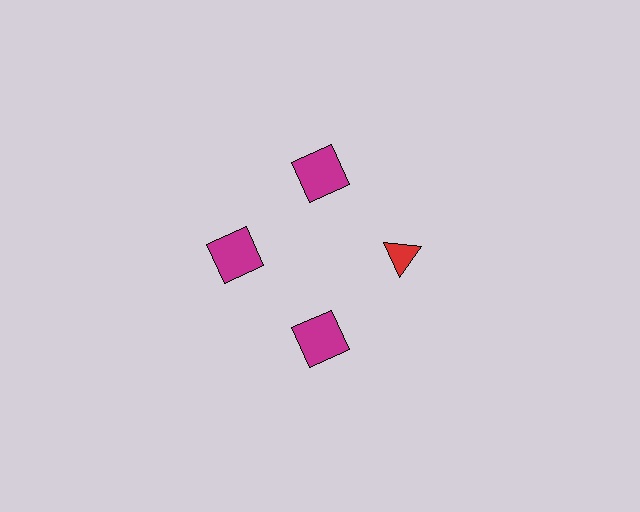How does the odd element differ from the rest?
It differs in both color (red instead of magenta) and shape (triangle instead of square).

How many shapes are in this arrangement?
There are 4 shapes arranged in a ring pattern.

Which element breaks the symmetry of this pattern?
The red triangle at roughly the 3 o'clock position breaks the symmetry. All other shapes are magenta squares.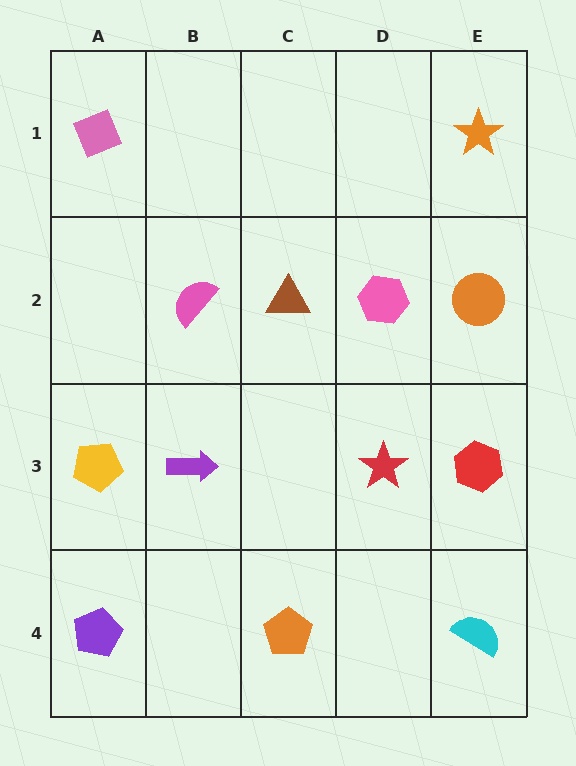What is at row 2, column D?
A pink hexagon.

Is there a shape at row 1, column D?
No, that cell is empty.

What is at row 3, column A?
A yellow pentagon.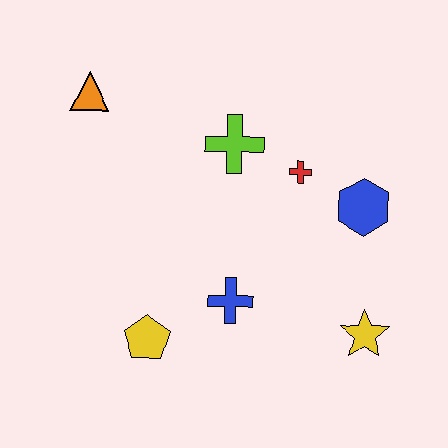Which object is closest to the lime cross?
The red cross is closest to the lime cross.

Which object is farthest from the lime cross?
The yellow star is farthest from the lime cross.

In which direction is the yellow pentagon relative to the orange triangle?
The yellow pentagon is below the orange triangle.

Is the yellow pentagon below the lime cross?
Yes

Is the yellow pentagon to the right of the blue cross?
No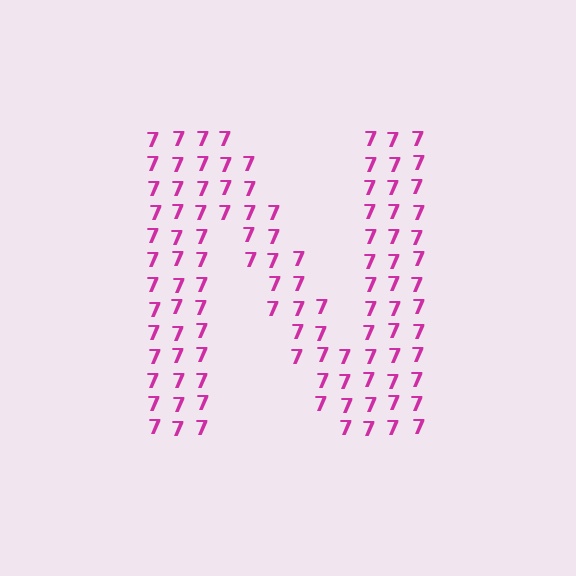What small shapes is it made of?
It is made of small digit 7's.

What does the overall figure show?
The overall figure shows the letter N.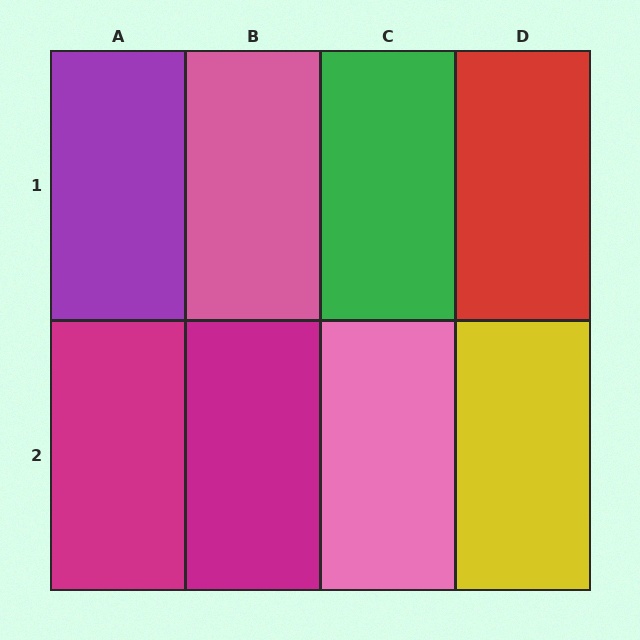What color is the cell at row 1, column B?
Pink.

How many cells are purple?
1 cell is purple.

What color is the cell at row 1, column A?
Purple.